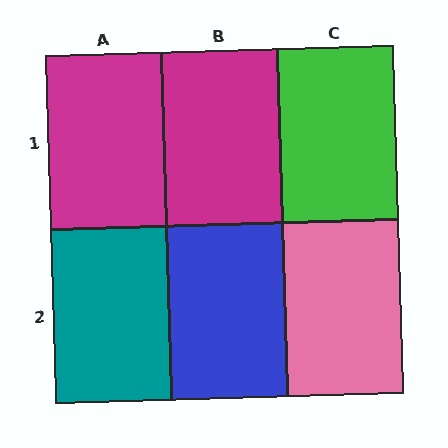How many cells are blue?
1 cell is blue.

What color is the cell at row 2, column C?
Pink.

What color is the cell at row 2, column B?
Blue.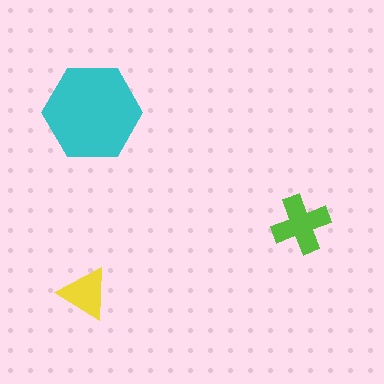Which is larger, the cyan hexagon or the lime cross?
The cyan hexagon.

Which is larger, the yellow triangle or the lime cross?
The lime cross.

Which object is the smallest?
The yellow triangle.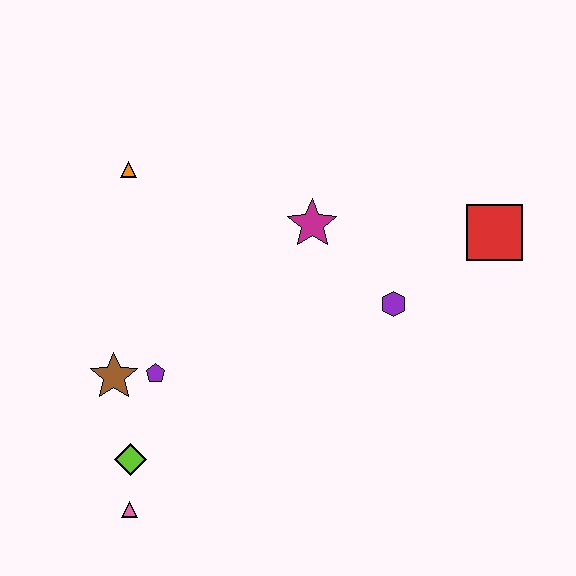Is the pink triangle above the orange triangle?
No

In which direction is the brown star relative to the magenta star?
The brown star is to the left of the magenta star.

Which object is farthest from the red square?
The pink triangle is farthest from the red square.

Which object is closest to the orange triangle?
The magenta star is closest to the orange triangle.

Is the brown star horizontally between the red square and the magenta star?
No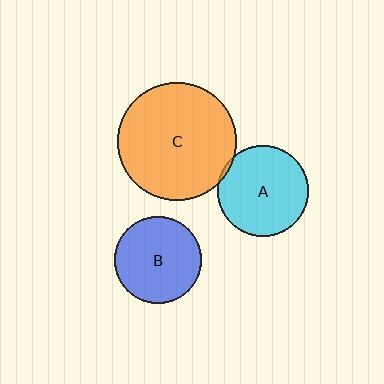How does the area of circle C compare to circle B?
Approximately 1.9 times.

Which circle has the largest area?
Circle C (orange).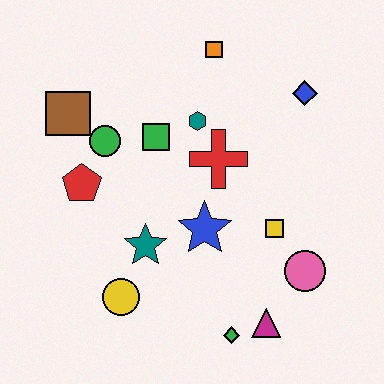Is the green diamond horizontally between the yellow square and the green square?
Yes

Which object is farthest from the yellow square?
The brown square is farthest from the yellow square.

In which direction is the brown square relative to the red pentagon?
The brown square is above the red pentagon.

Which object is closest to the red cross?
The teal hexagon is closest to the red cross.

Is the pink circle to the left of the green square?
No